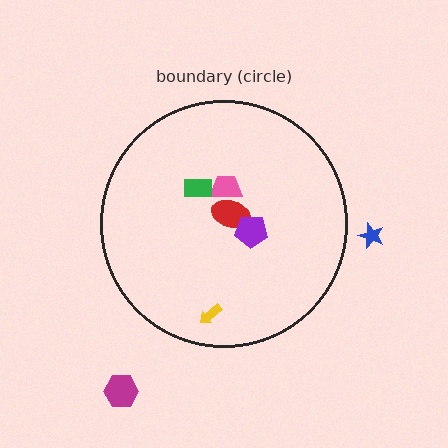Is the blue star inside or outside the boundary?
Outside.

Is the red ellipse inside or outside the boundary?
Inside.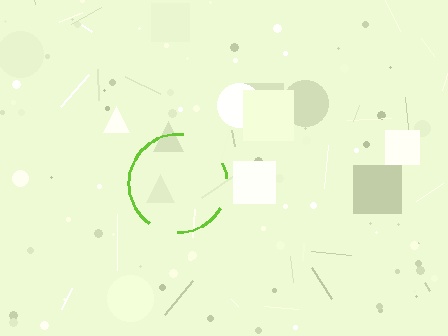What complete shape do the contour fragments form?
The contour fragments form a circle.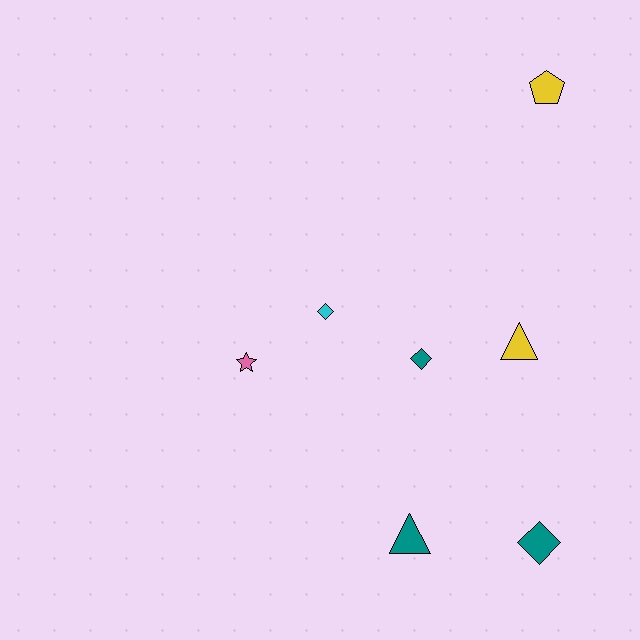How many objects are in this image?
There are 7 objects.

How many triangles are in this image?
There are 2 triangles.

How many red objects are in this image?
There are no red objects.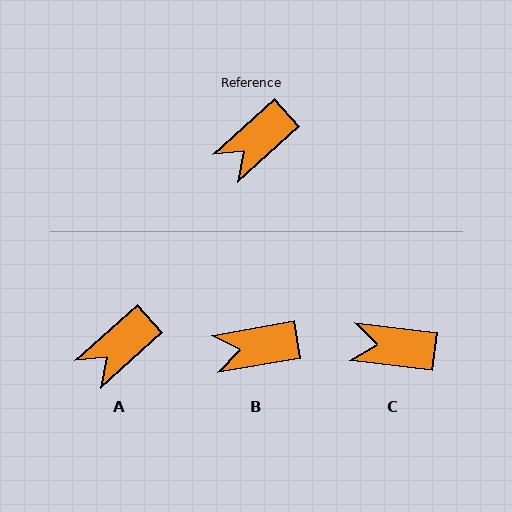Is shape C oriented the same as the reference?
No, it is off by about 49 degrees.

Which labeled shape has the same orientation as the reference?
A.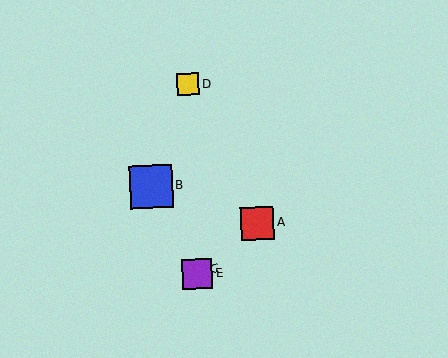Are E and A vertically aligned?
No, E is at x≈197 and A is at x≈258.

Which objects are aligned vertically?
Objects C, D, E are aligned vertically.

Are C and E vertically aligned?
Yes, both are at x≈197.